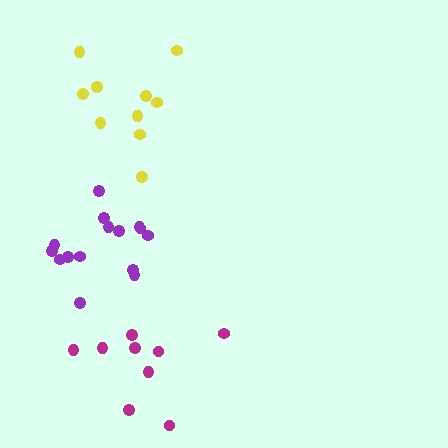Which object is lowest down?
The magenta cluster is bottommost.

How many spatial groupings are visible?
There are 3 spatial groupings.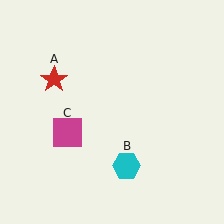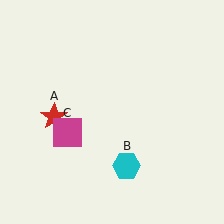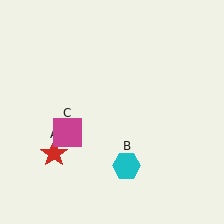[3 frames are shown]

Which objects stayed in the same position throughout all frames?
Cyan hexagon (object B) and magenta square (object C) remained stationary.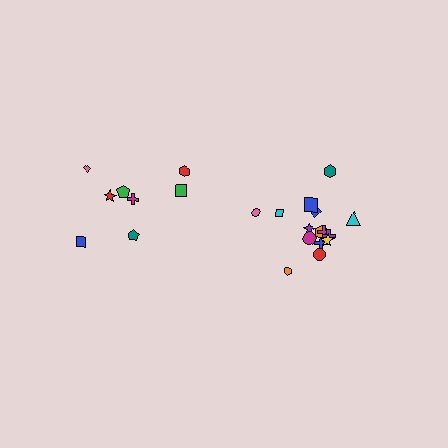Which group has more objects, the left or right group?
The right group.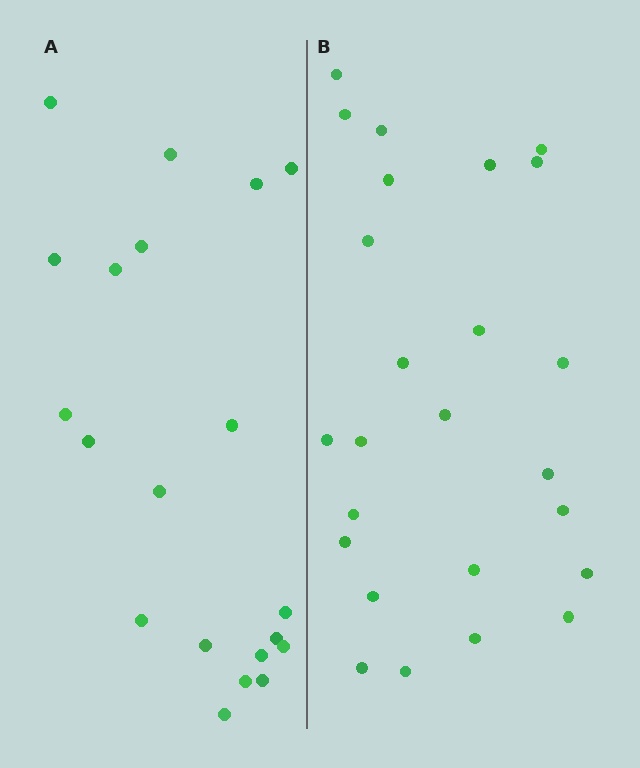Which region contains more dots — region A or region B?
Region B (the right region) has more dots.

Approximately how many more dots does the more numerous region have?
Region B has about 5 more dots than region A.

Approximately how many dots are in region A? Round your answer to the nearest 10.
About 20 dots.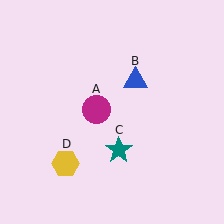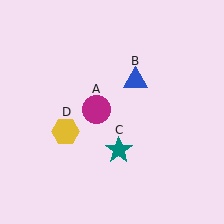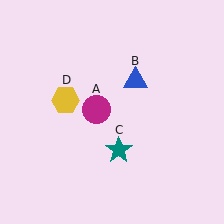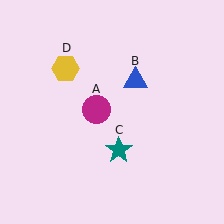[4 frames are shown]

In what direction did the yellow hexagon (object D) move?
The yellow hexagon (object D) moved up.